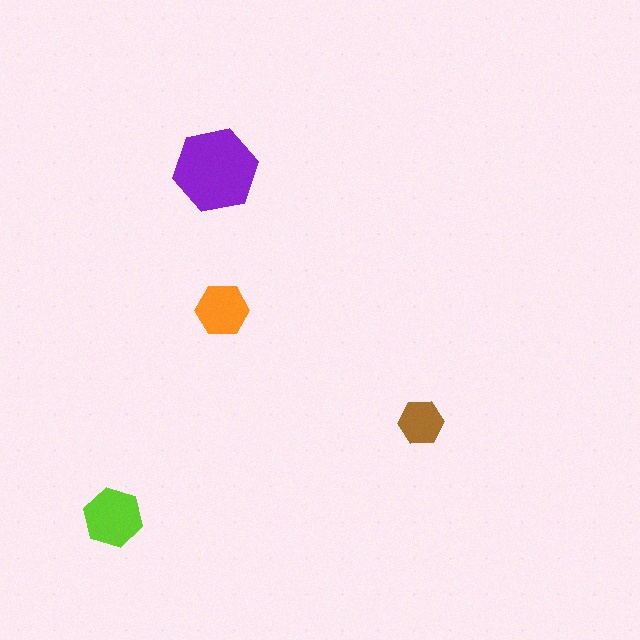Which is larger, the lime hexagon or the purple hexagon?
The purple one.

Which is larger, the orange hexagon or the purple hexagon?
The purple one.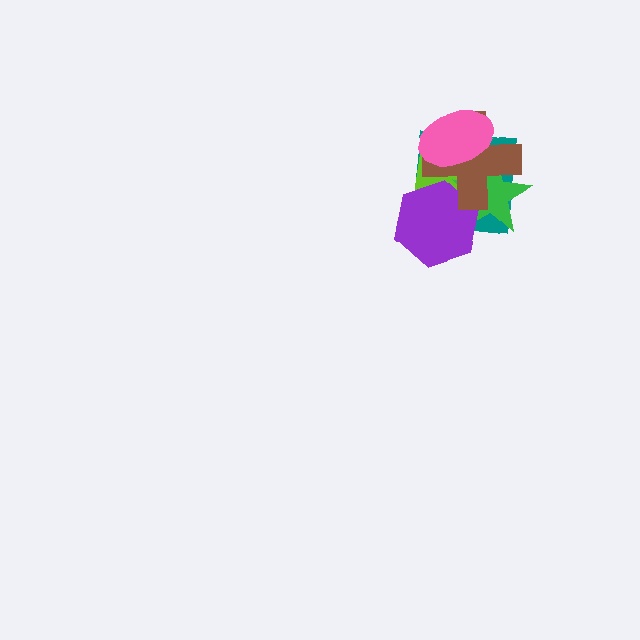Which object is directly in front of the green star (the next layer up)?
The purple hexagon is directly in front of the green star.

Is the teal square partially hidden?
Yes, it is partially covered by another shape.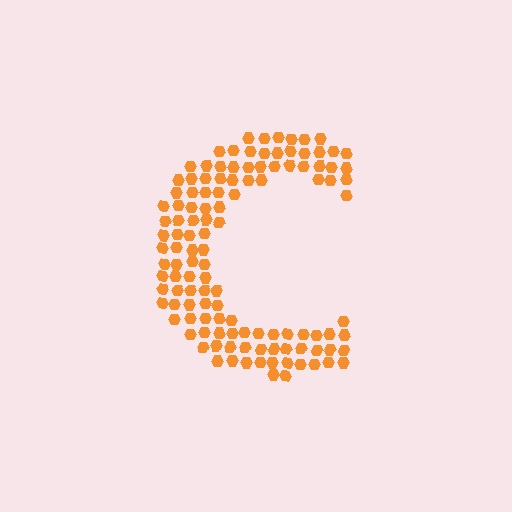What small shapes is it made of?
It is made of small hexagons.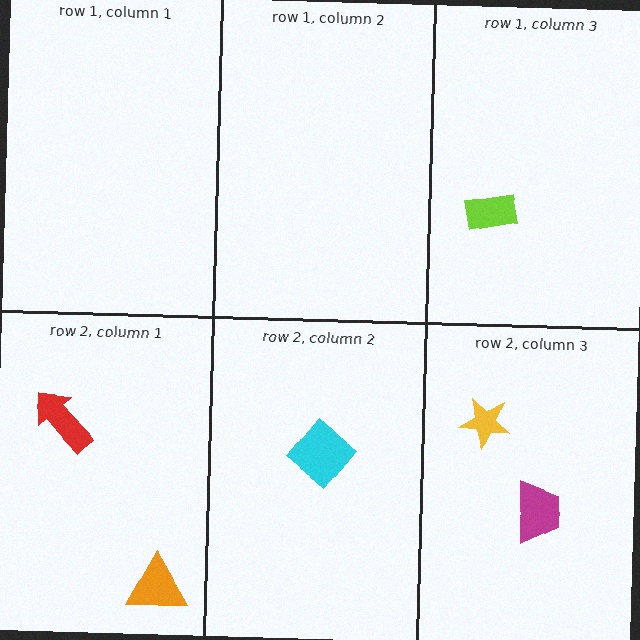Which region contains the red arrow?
The row 2, column 1 region.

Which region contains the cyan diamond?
The row 2, column 2 region.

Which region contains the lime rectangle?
The row 1, column 3 region.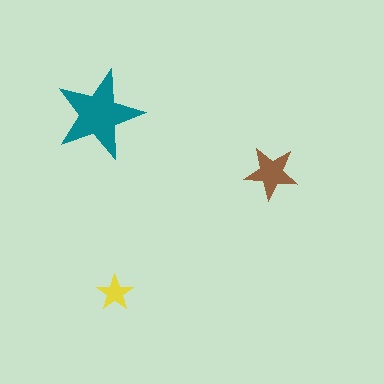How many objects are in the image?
There are 3 objects in the image.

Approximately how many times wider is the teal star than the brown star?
About 1.5 times wider.